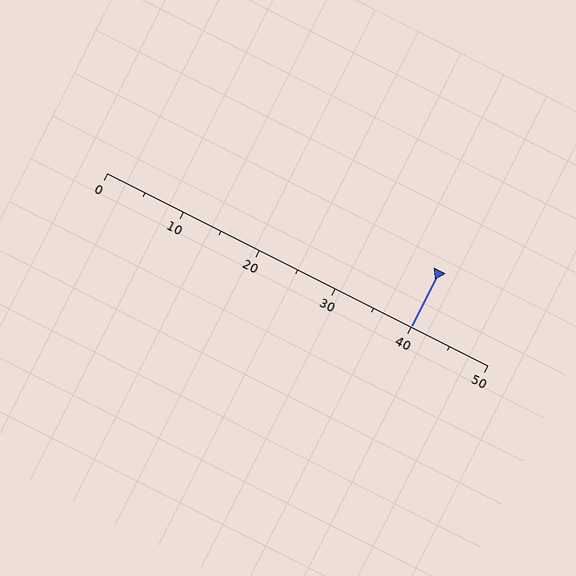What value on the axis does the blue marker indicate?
The marker indicates approximately 40.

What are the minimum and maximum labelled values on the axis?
The axis runs from 0 to 50.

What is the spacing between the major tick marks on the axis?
The major ticks are spaced 10 apart.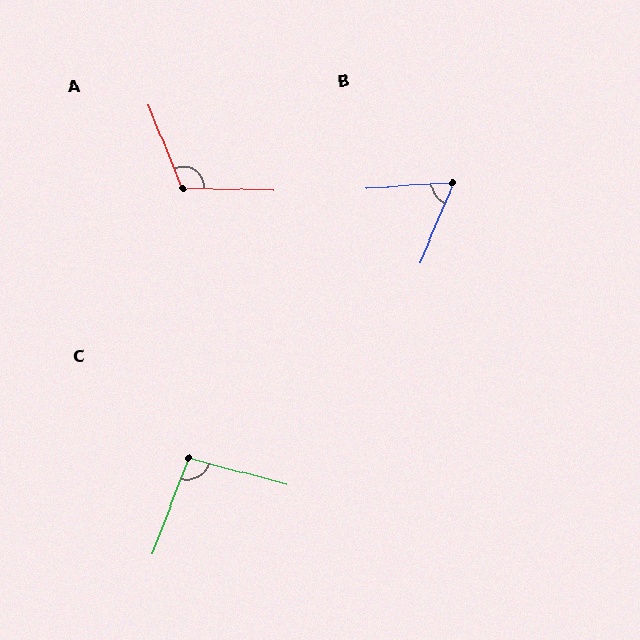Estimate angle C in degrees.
Approximately 96 degrees.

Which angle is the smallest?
B, at approximately 63 degrees.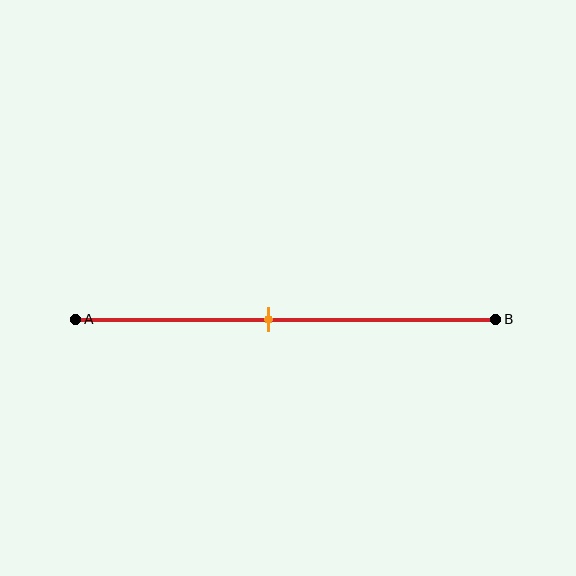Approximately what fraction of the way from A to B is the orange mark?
The orange mark is approximately 45% of the way from A to B.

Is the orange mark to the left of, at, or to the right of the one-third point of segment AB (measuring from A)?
The orange mark is to the right of the one-third point of segment AB.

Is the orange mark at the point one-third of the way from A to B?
No, the mark is at about 45% from A, not at the 33% one-third point.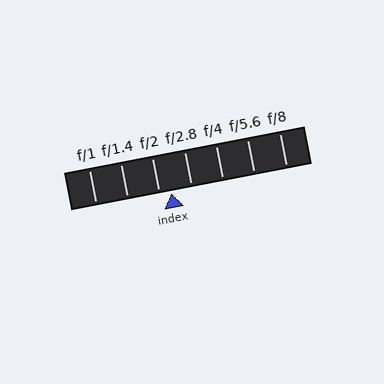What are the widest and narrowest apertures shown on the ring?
The widest aperture shown is f/1 and the narrowest is f/8.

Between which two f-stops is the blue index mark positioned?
The index mark is between f/2 and f/2.8.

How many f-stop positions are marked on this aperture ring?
There are 7 f-stop positions marked.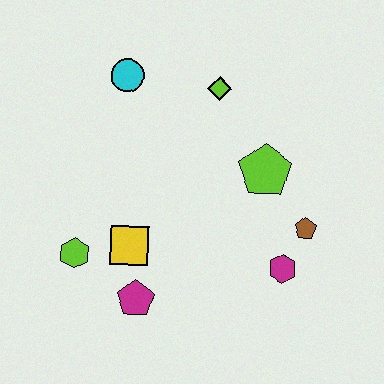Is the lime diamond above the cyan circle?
No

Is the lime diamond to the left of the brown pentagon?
Yes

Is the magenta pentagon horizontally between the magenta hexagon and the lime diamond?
No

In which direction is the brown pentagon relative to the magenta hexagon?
The brown pentagon is above the magenta hexagon.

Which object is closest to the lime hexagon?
The yellow square is closest to the lime hexagon.